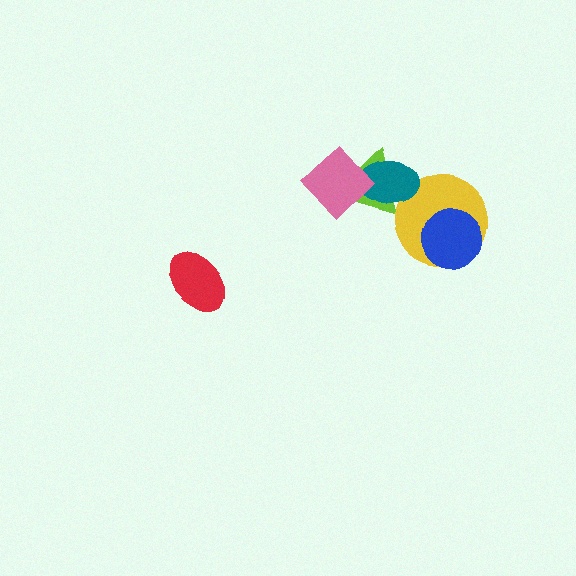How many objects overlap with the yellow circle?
2 objects overlap with the yellow circle.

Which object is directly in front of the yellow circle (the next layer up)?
The teal ellipse is directly in front of the yellow circle.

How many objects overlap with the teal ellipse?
3 objects overlap with the teal ellipse.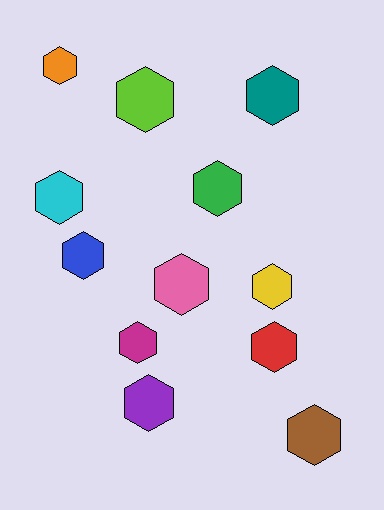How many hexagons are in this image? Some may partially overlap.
There are 12 hexagons.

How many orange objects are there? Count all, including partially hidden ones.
There is 1 orange object.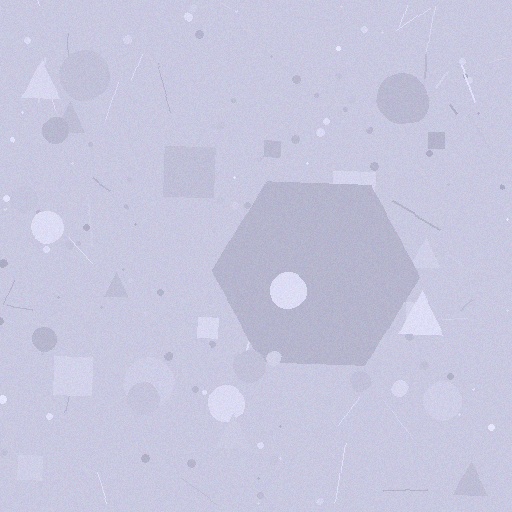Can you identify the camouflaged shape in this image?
The camouflaged shape is a hexagon.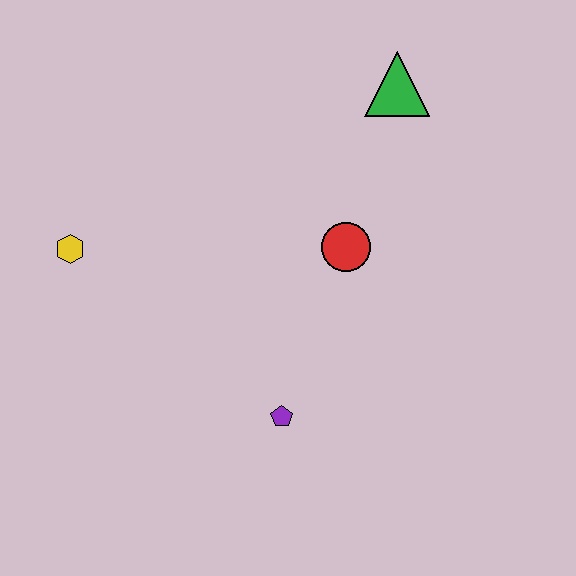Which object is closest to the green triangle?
The red circle is closest to the green triangle.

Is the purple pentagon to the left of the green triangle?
Yes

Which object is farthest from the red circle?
The yellow hexagon is farthest from the red circle.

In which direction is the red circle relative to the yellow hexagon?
The red circle is to the right of the yellow hexagon.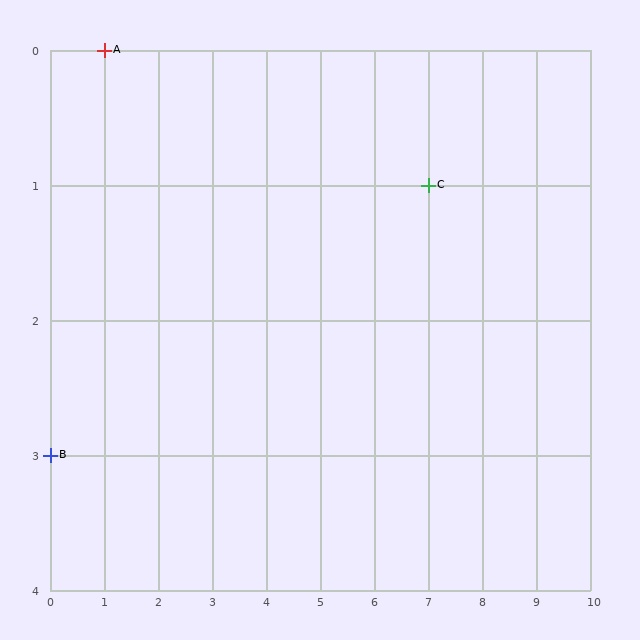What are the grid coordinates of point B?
Point B is at grid coordinates (0, 3).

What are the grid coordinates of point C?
Point C is at grid coordinates (7, 1).